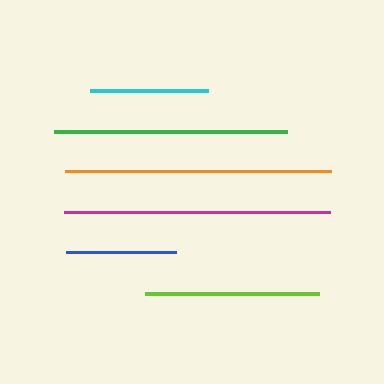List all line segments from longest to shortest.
From longest to shortest: orange, magenta, green, lime, cyan, blue.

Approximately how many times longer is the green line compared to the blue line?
The green line is approximately 2.1 times the length of the blue line.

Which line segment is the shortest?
The blue line is the shortest at approximately 110 pixels.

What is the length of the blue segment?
The blue segment is approximately 110 pixels long.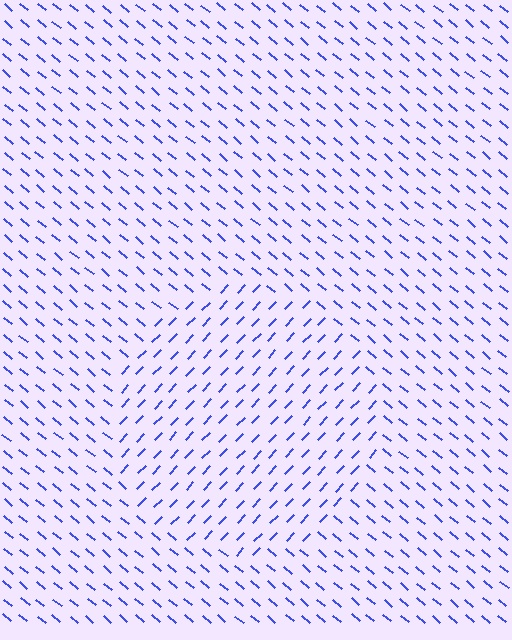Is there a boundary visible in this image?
Yes, there is a texture boundary formed by a change in line orientation.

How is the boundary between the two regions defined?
The boundary is defined purely by a change in line orientation (approximately 86 degrees difference). All lines are the same color and thickness.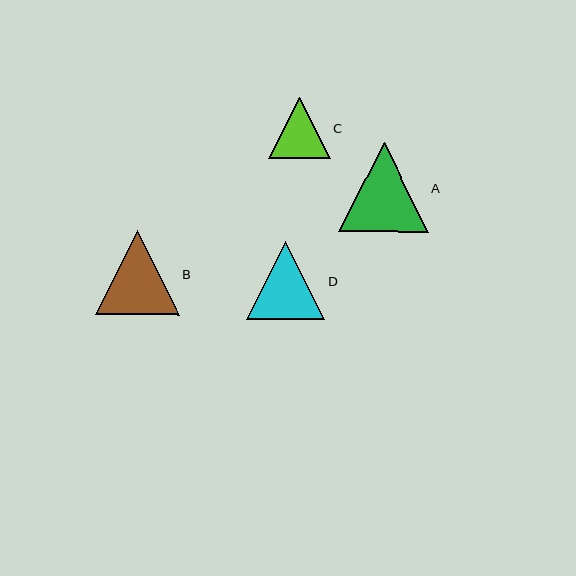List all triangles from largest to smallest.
From largest to smallest: A, B, D, C.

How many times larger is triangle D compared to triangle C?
Triangle D is approximately 1.3 times the size of triangle C.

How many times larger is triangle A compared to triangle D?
Triangle A is approximately 1.1 times the size of triangle D.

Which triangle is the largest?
Triangle A is the largest with a size of approximately 90 pixels.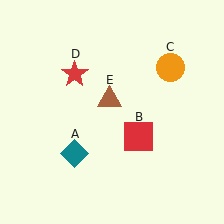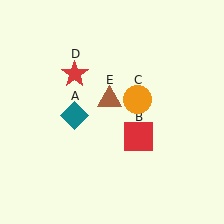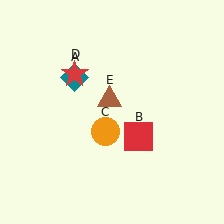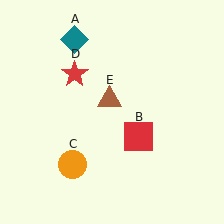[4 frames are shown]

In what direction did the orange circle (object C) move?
The orange circle (object C) moved down and to the left.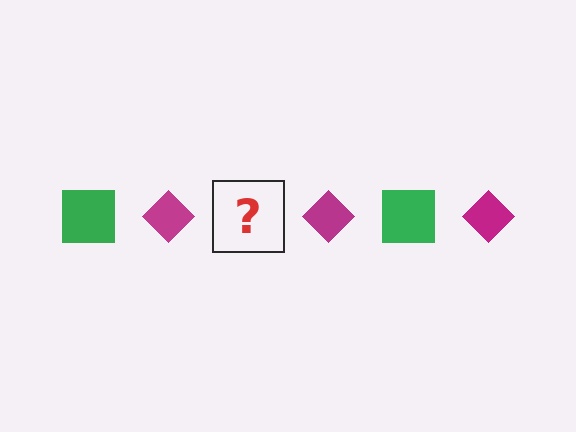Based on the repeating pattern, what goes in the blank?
The blank should be a green square.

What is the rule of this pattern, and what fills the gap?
The rule is that the pattern alternates between green square and magenta diamond. The gap should be filled with a green square.